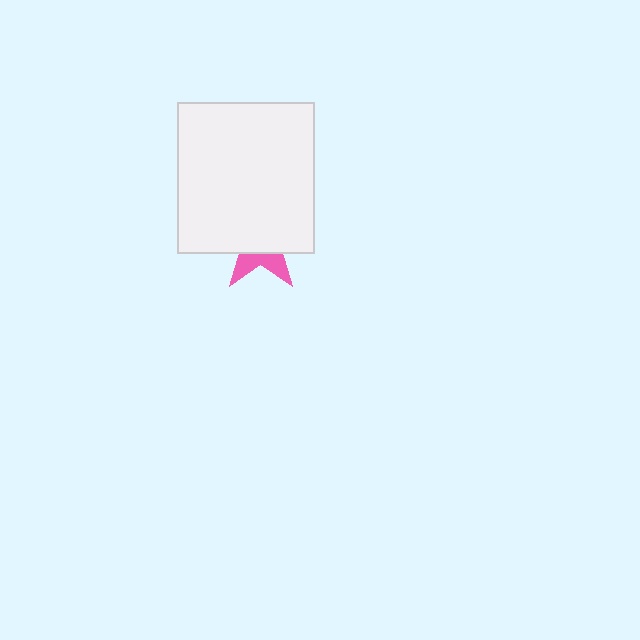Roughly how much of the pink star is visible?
A small part of it is visible (roughly 31%).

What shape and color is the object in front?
The object in front is a white rectangle.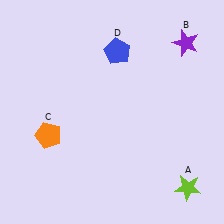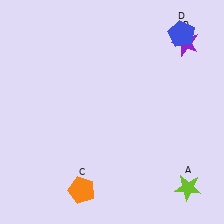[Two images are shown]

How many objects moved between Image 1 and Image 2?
2 objects moved between the two images.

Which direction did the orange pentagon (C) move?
The orange pentagon (C) moved down.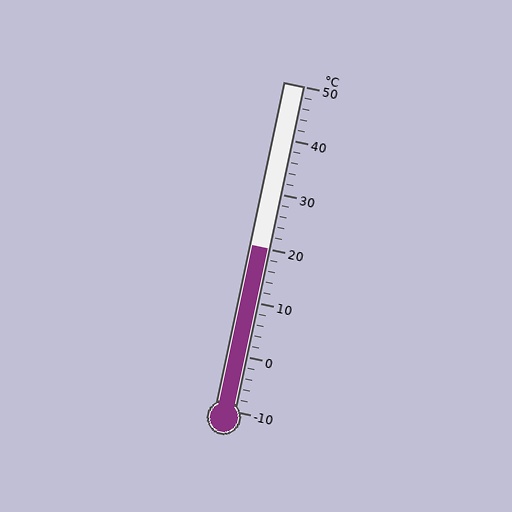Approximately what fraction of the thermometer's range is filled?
The thermometer is filled to approximately 50% of its range.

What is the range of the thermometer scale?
The thermometer scale ranges from -10°C to 50°C.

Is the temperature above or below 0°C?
The temperature is above 0°C.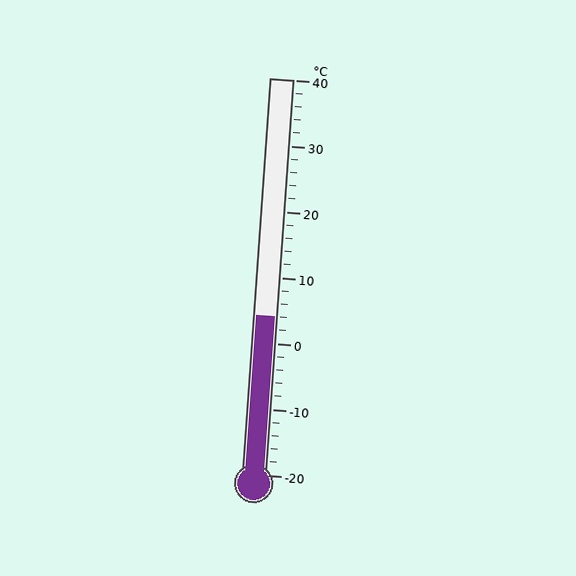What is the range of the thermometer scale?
The thermometer scale ranges from -20°C to 40°C.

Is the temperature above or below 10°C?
The temperature is below 10°C.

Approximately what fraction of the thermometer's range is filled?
The thermometer is filled to approximately 40% of its range.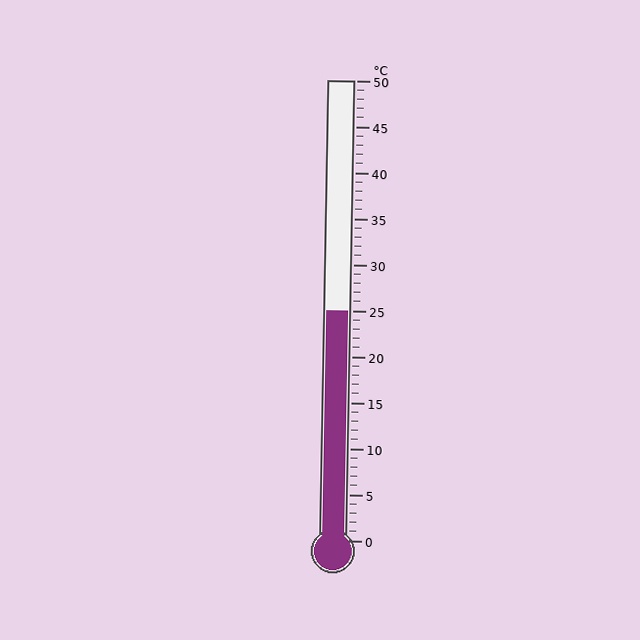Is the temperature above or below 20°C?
The temperature is above 20°C.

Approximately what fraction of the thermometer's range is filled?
The thermometer is filled to approximately 50% of its range.